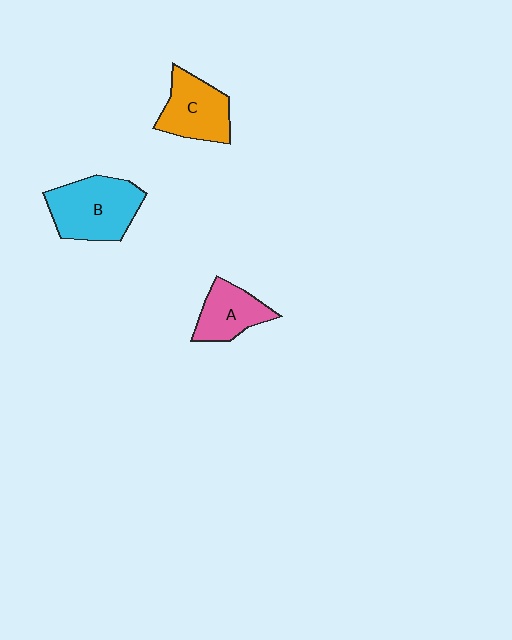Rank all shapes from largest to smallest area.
From largest to smallest: B (cyan), C (orange), A (pink).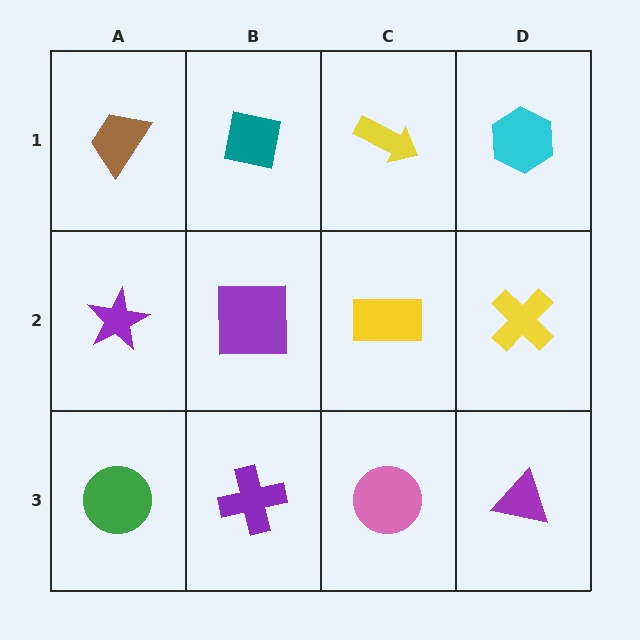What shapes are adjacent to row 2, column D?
A cyan hexagon (row 1, column D), a purple triangle (row 3, column D), a yellow rectangle (row 2, column C).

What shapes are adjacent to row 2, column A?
A brown trapezoid (row 1, column A), a green circle (row 3, column A), a purple square (row 2, column B).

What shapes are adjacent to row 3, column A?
A purple star (row 2, column A), a purple cross (row 3, column B).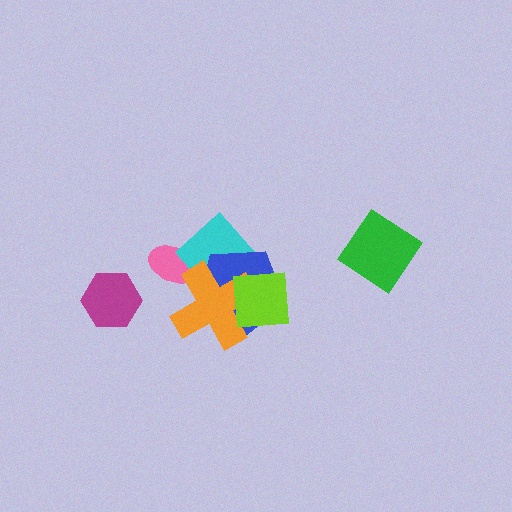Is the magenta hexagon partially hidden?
No, no other shape covers it.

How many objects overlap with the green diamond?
0 objects overlap with the green diamond.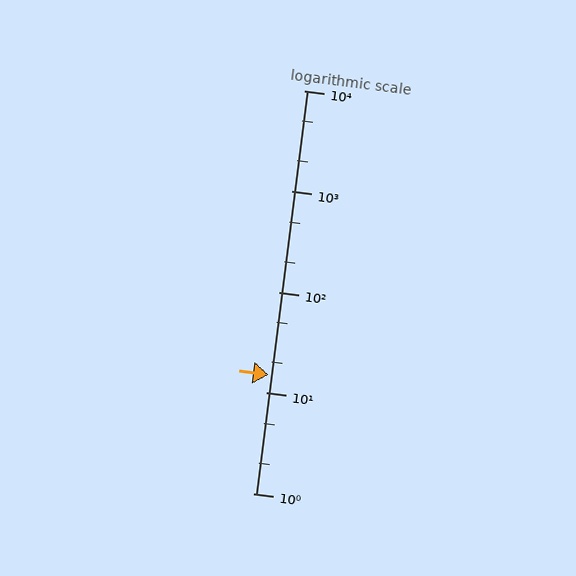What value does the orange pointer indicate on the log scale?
The pointer indicates approximately 15.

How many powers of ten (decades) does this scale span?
The scale spans 4 decades, from 1 to 10000.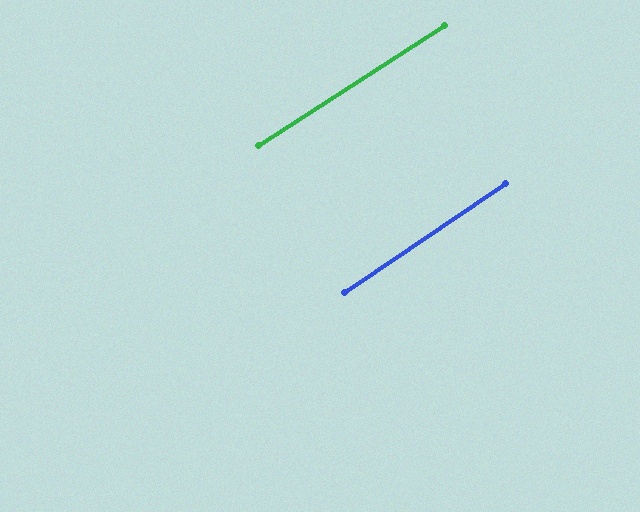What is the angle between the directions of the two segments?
Approximately 1 degree.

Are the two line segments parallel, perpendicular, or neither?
Parallel — their directions differ by only 1.0°.